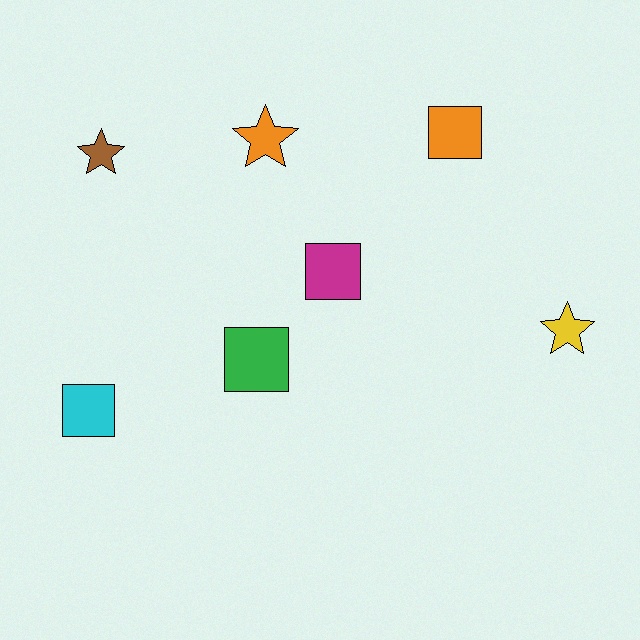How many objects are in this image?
There are 7 objects.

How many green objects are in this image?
There is 1 green object.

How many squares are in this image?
There are 4 squares.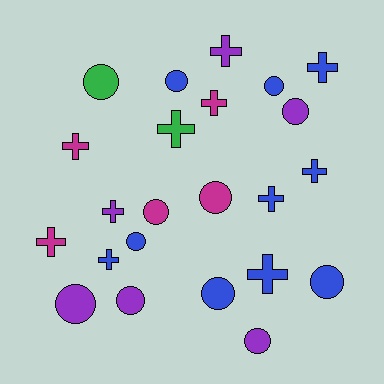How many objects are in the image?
There are 23 objects.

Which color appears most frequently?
Blue, with 10 objects.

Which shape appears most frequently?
Circle, with 12 objects.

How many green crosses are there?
There is 1 green cross.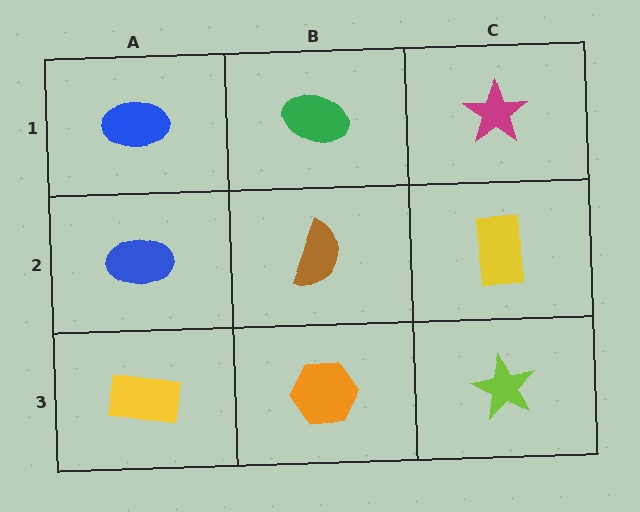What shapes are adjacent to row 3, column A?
A blue ellipse (row 2, column A), an orange hexagon (row 3, column B).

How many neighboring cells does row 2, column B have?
4.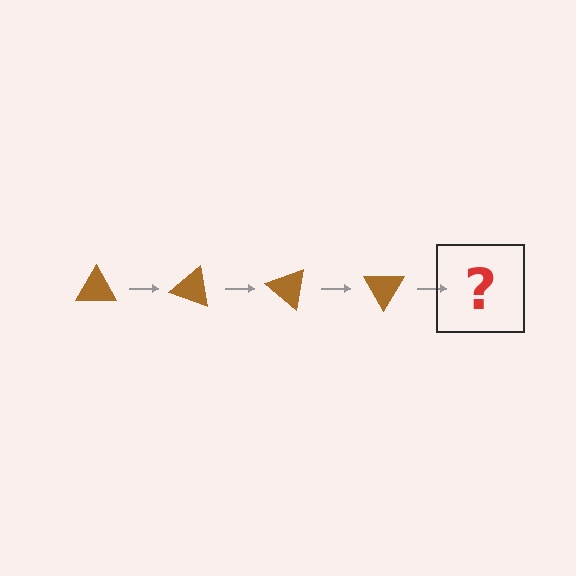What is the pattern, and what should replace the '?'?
The pattern is that the triangle rotates 20 degrees each step. The '?' should be a brown triangle rotated 80 degrees.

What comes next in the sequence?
The next element should be a brown triangle rotated 80 degrees.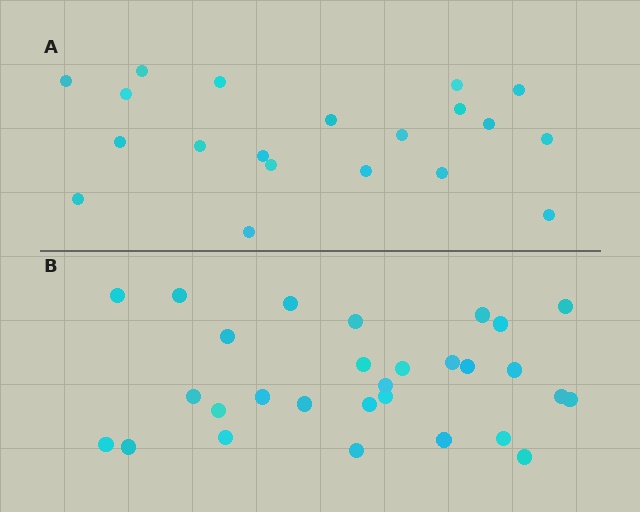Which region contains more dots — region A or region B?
Region B (the bottom region) has more dots.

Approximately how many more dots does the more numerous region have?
Region B has roughly 8 or so more dots than region A.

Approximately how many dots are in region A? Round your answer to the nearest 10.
About 20 dots.